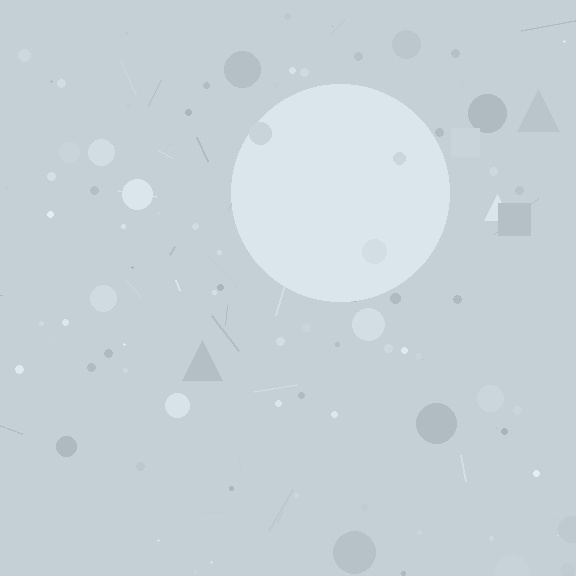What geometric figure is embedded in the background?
A circle is embedded in the background.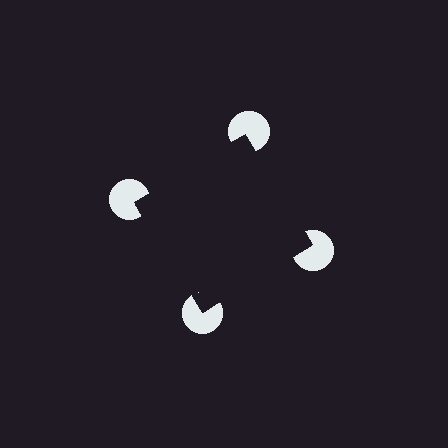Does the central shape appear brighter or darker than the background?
It typically appears slightly darker than the background, even though no actual brightness change is drawn.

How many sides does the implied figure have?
4 sides.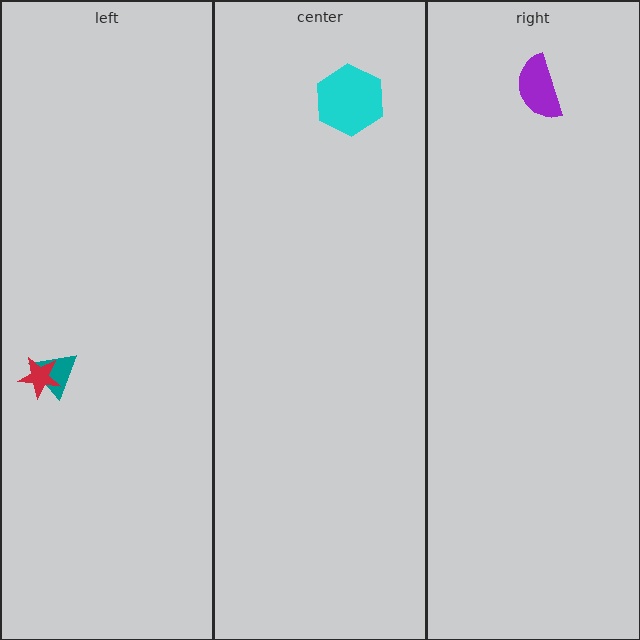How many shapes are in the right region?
1.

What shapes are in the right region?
The purple semicircle.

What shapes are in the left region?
The teal triangle, the red star.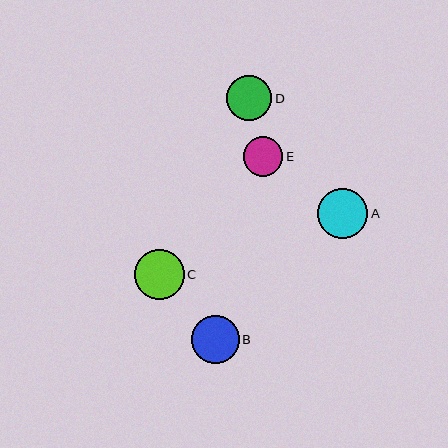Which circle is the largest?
Circle A is the largest with a size of approximately 50 pixels.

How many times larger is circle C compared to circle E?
Circle C is approximately 1.3 times the size of circle E.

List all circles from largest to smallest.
From largest to smallest: A, C, B, D, E.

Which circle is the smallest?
Circle E is the smallest with a size of approximately 40 pixels.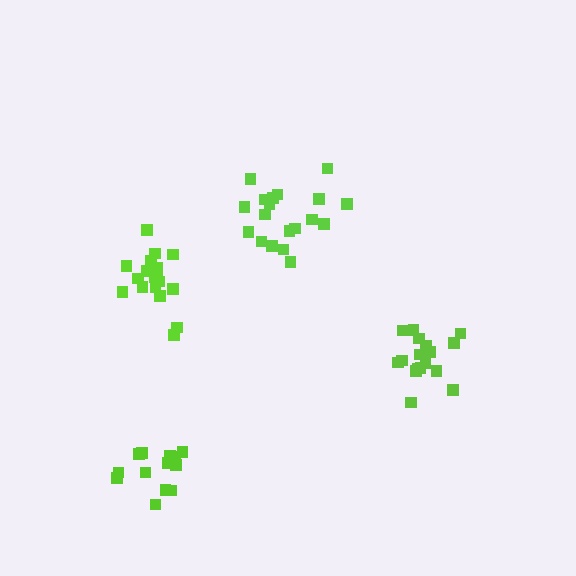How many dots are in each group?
Group 1: 19 dots, Group 2: 18 dots, Group 3: 13 dots, Group 4: 17 dots (67 total).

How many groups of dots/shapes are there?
There are 4 groups.